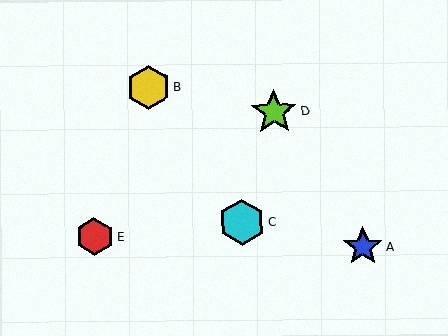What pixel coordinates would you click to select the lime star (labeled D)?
Click at (274, 112) to select the lime star D.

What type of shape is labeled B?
Shape B is a yellow hexagon.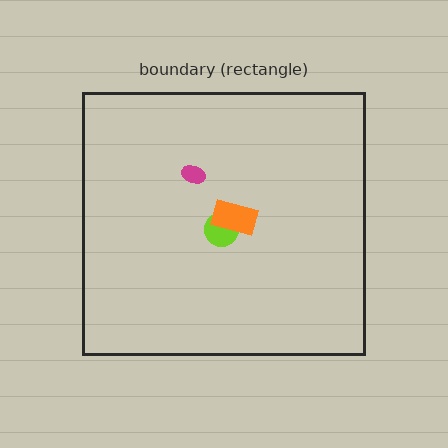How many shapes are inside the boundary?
3 inside, 0 outside.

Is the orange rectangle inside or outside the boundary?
Inside.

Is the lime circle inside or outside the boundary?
Inside.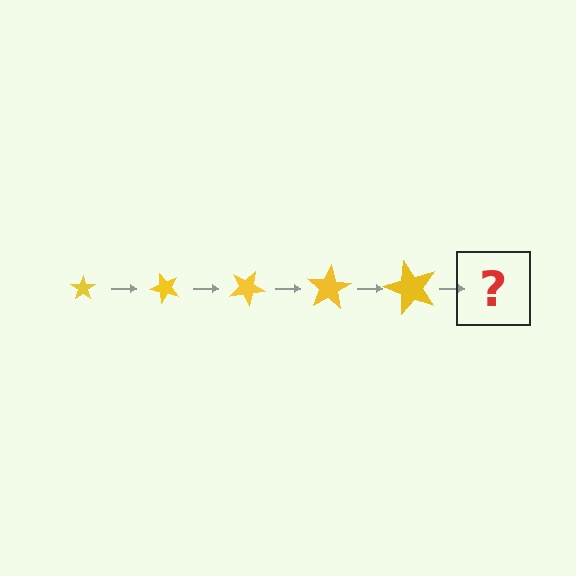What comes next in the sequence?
The next element should be a star, larger than the previous one and rotated 250 degrees from the start.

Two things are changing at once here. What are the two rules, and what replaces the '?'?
The two rules are that the star grows larger each step and it rotates 50 degrees each step. The '?' should be a star, larger than the previous one and rotated 250 degrees from the start.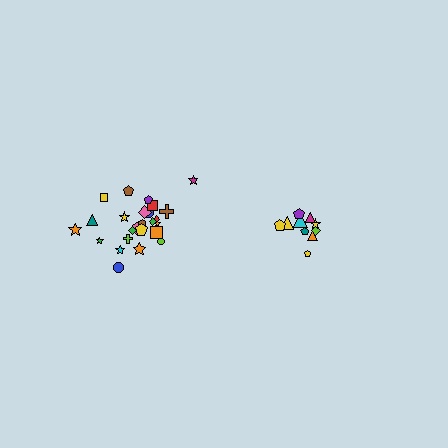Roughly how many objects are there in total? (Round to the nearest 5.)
Roughly 35 objects in total.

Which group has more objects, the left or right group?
The left group.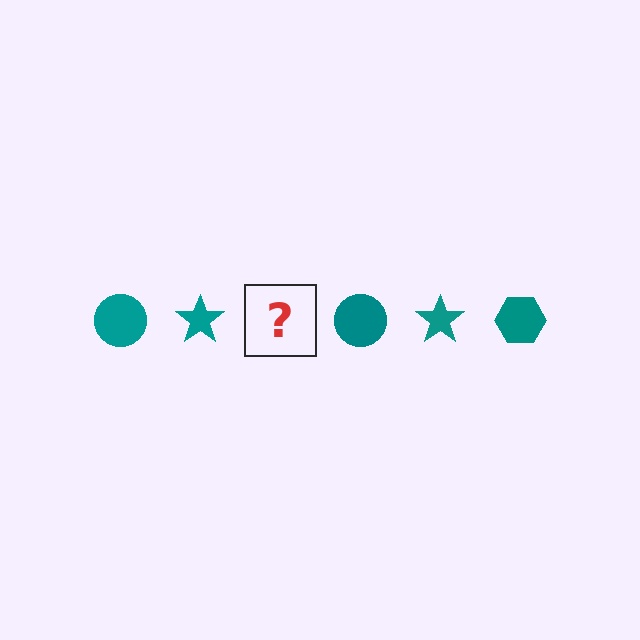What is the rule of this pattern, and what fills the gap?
The rule is that the pattern cycles through circle, star, hexagon shapes in teal. The gap should be filled with a teal hexagon.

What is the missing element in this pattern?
The missing element is a teal hexagon.